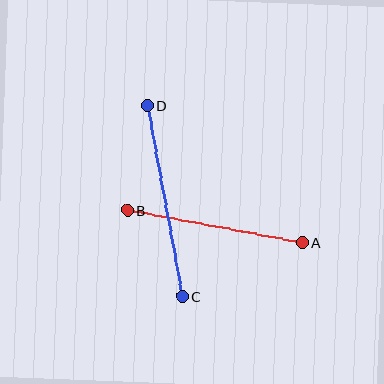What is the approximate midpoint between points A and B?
The midpoint is at approximately (215, 226) pixels.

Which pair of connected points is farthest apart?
Points C and D are farthest apart.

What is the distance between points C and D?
The distance is approximately 194 pixels.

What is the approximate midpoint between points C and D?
The midpoint is at approximately (165, 201) pixels.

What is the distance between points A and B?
The distance is approximately 178 pixels.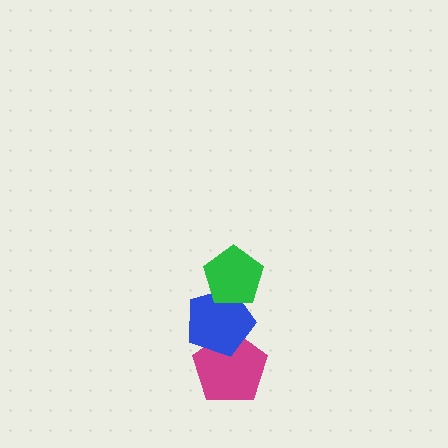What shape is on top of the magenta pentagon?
The blue pentagon is on top of the magenta pentagon.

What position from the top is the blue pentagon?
The blue pentagon is 2nd from the top.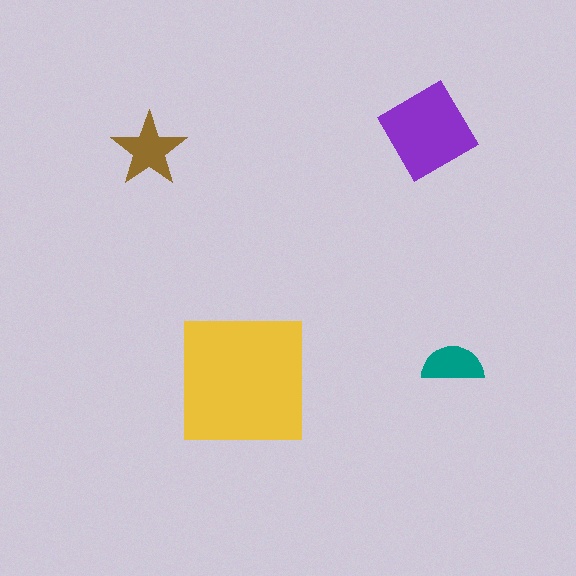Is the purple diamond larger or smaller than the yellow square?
Smaller.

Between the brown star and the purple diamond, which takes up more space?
The purple diamond.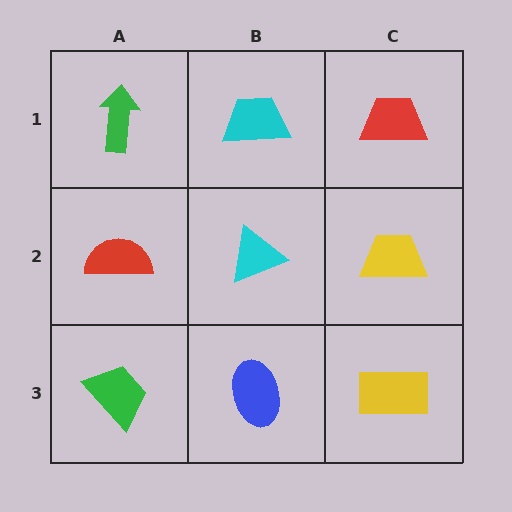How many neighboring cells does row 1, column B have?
3.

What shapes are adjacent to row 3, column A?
A red semicircle (row 2, column A), a blue ellipse (row 3, column B).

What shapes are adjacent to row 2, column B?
A cyan trapezoid (row 1, column B), a blue ellipse (row 3, column B), a red semicircle (row 2, column A), a yellow trapezoid (row 2, column C).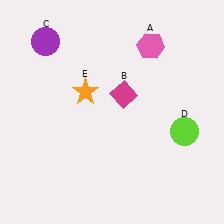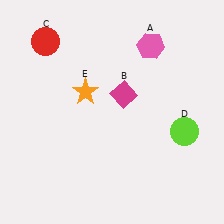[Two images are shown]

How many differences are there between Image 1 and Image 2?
There is 1 difference between the two images.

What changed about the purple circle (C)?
In Image 1, C is purple. In Image 2, it changed to red.